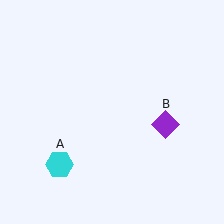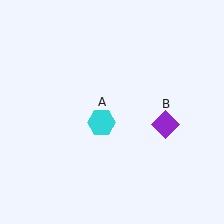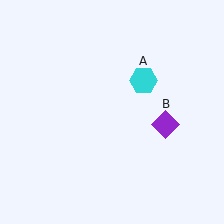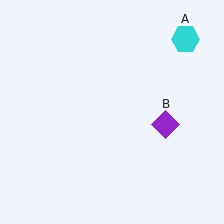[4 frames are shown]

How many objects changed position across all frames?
1 object changed position: cyan hexagon (object A).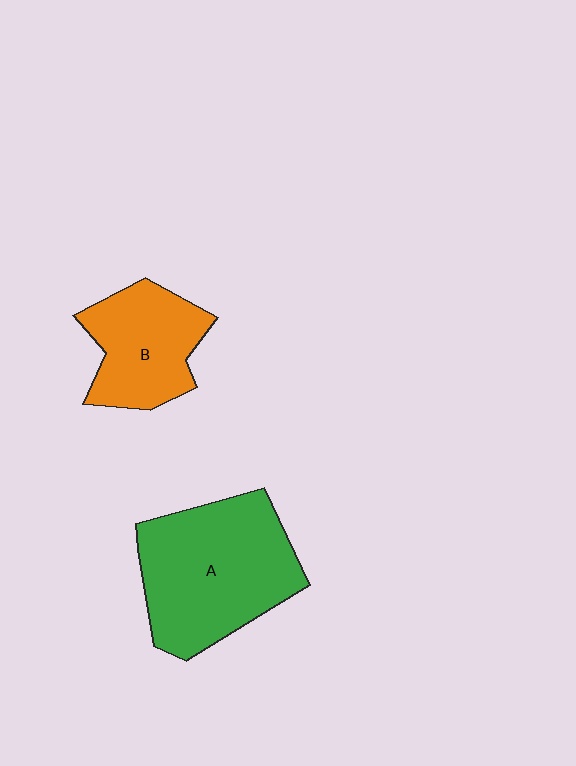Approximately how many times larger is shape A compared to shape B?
Approximately 1.6 times.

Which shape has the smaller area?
Shape B (orange).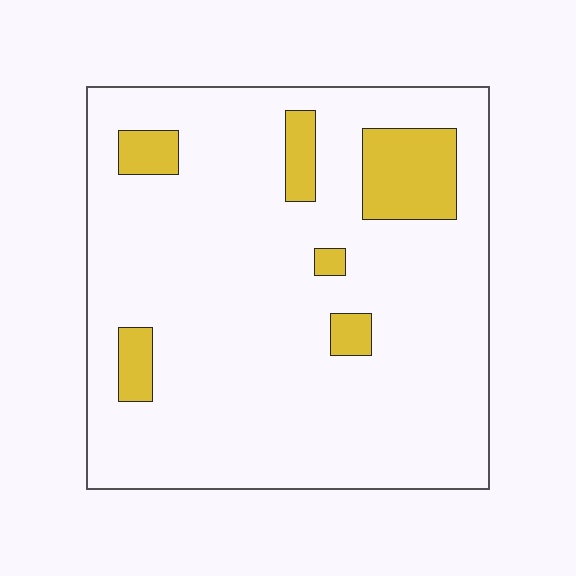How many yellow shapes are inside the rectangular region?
6.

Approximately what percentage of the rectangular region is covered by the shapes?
Approximately 10%.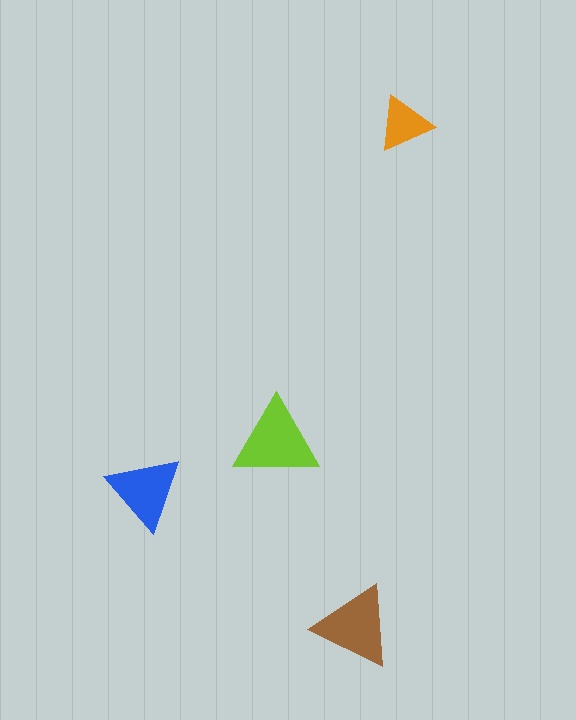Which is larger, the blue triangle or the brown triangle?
The brown one.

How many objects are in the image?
There are 4 objects in the image.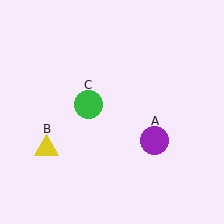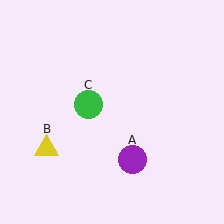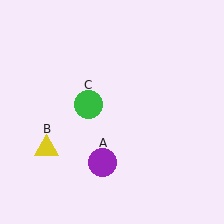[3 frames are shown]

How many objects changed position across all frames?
1 object changed position: purple circle (object A).